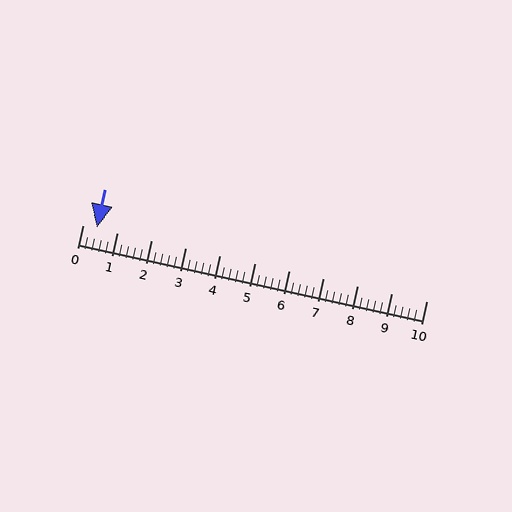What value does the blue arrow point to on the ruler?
The blue arrow points to approximately 0.4.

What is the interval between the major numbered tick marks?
The major tick marks are spaced 1 units apart.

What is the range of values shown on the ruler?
The ruler shows values from 0 to 10.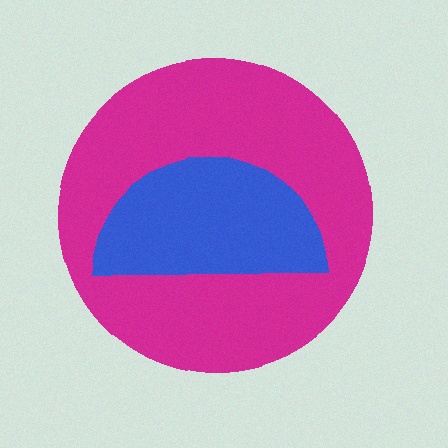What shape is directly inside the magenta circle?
The blue semicircle.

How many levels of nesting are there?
2.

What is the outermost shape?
The magenta circle.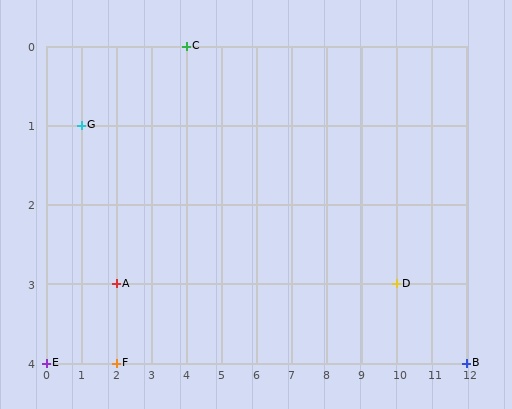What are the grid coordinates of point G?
Point G is at grid coordinates (1, 1).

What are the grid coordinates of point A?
Point A is at grid coordinates (2, 3).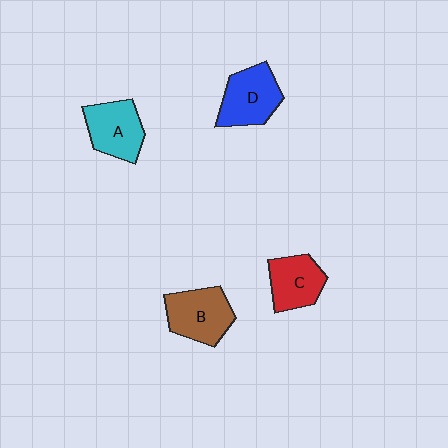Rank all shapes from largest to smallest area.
From largest to smallest: B (brown), D (blue), A (cyan), C (red).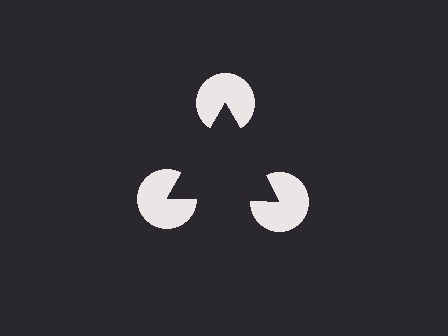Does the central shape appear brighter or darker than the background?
It typically appears slightly darker than the background, even though no actual brightness change is drawn.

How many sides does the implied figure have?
3 sides.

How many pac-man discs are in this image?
There are 3 — one at each vertex of the illusory triangle.